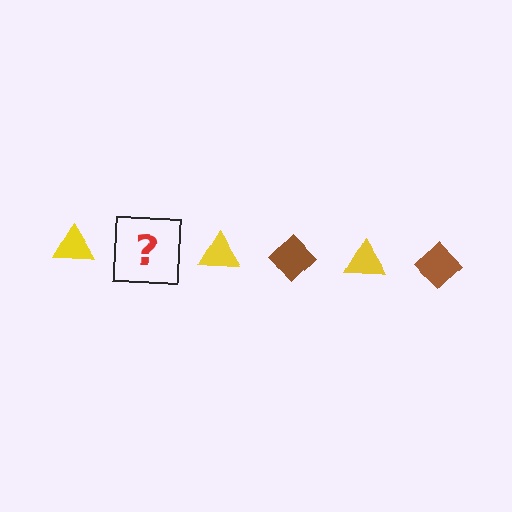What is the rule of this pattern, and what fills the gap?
The rule is that the pattern alternates between yellow triangle and brown diamond. The gap should be filled with a brown diamond.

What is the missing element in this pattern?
The missing element is a brown diamond.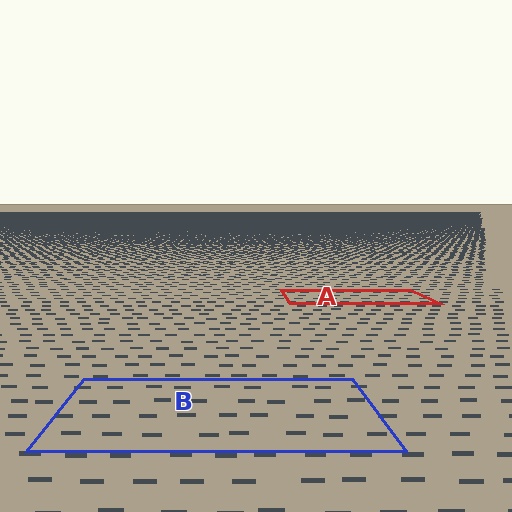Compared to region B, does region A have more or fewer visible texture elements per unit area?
Region A has more texture elements per unit area — they are packed more densely because it is farther away.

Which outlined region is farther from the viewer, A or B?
Region A is farther from the viewer — the texture elements inside it appear smaller and more densely packed.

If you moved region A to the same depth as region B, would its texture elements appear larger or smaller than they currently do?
They would appear larger. At a closer depth, the same texture elements are projected at a bigger on-screen size.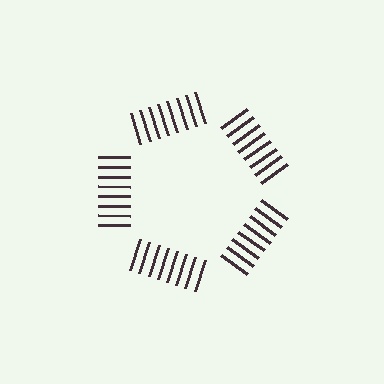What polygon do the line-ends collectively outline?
An illusory pentagon — the line segments terminate on its edges but no continuous stroke is drawn.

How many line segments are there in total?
40 — 8 along each of the 5 edges.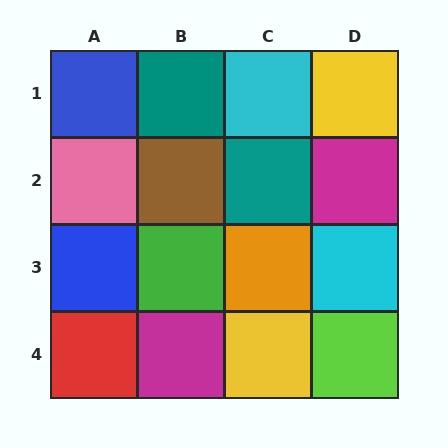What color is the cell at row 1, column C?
Cyan.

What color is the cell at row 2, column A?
Pink.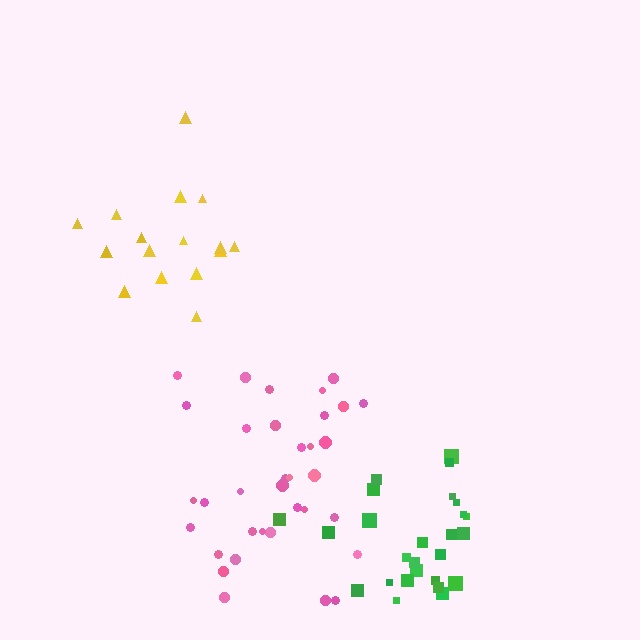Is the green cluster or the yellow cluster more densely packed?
Green.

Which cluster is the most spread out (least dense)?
Yellow.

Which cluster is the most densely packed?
Green.